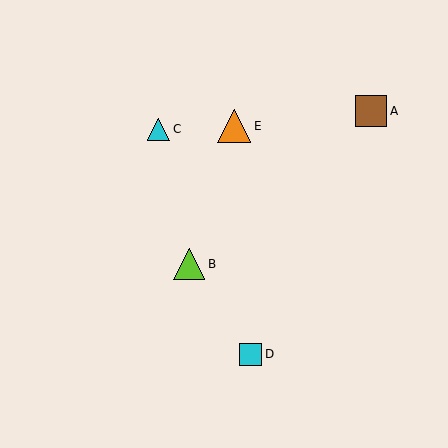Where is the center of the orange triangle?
The center of the orange triangle is at (234, 126).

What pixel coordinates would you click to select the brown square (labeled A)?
Click at (371, 111) to select the brown square A.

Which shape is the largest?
The orange triangle (labeled E) is the largest.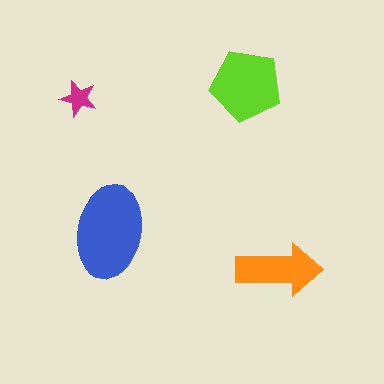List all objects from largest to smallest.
The blue ellipse, the lime pentagon, the orange arrow, the magenta star.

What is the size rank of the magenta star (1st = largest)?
4th.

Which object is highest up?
The lime pentagon is topmost.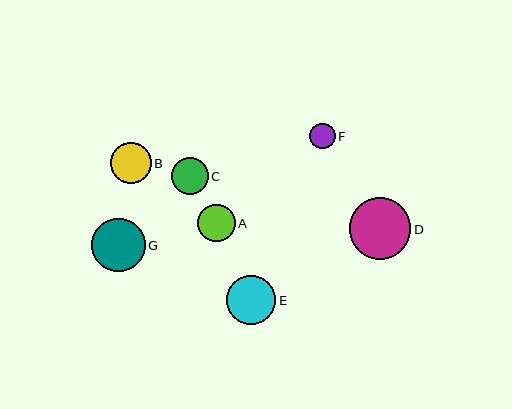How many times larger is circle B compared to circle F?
Circle B is approximately 1.6 times the size of circle F.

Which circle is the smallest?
Circle F is the smallest with a size of approximately 26 pixels.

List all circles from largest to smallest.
From largest to smallest: D, G, E, B, A, C, F.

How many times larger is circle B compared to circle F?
Circle B is approximately 1.6 times the size of circle F.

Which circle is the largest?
Circle D is the largest with a size of approximately 61 pixels.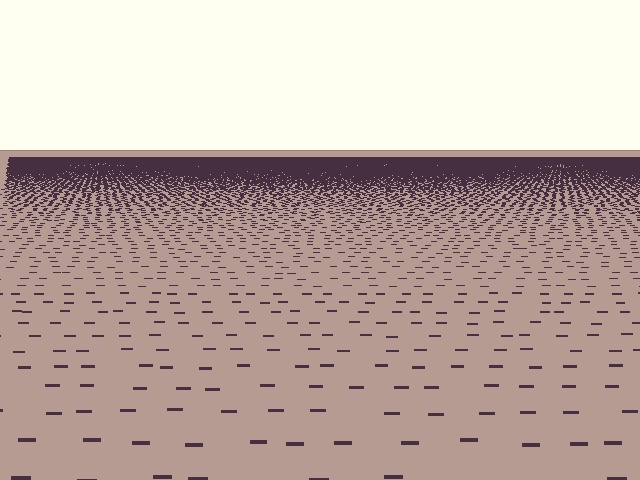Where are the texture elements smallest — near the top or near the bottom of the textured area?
Near the top.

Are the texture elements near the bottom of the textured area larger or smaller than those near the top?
Larger. Near the bottom, elements are closer to the viewer and appear at a bigger on-screen size.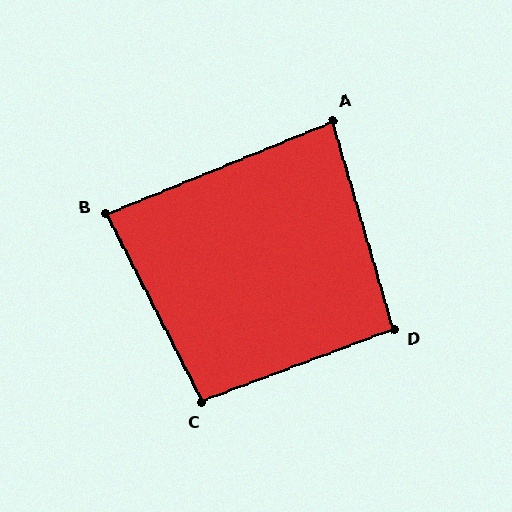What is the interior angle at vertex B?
Approximately 85 degrees (approximately right).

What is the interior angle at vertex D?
Approximately 95 degrees (approximately right).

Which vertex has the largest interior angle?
C, at approximately 96 degrees.